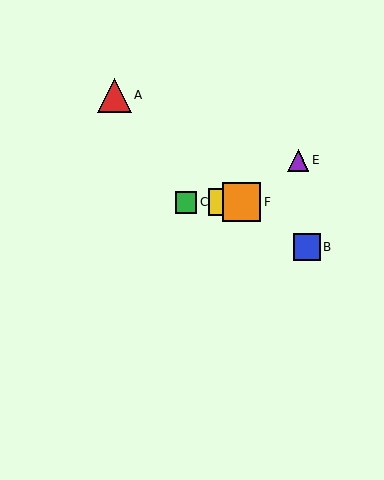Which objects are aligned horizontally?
Objects C, D, F are aligned horizontally.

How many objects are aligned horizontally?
3 objects (C, D, F) are aligned horizontally.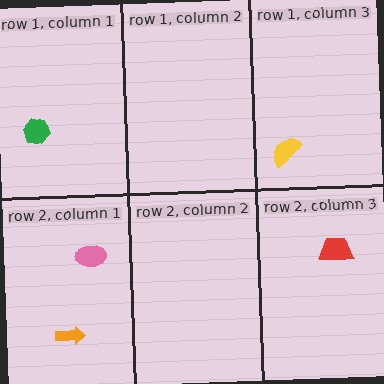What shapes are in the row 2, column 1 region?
The orange arrow, the pink ellipse.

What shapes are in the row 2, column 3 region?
The red trapezoid.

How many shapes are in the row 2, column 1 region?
2.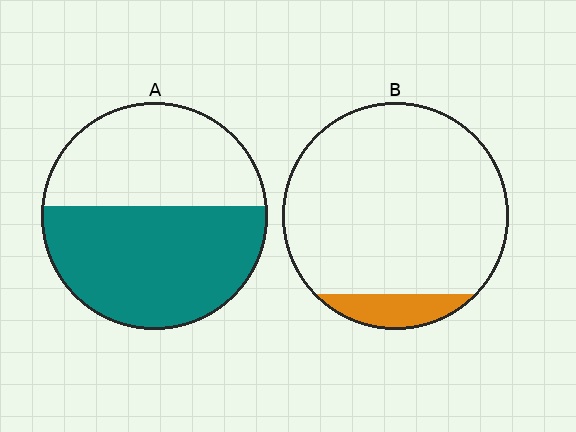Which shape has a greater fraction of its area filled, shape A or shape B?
Shape A.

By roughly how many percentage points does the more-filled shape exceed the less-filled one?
By roughly 45 percentage points (A over B).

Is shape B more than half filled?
No.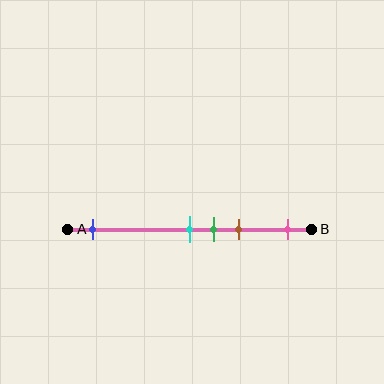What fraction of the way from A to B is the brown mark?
The brown mark is approximately 70% (0.7) of the way from A to B.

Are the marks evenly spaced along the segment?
No, the marks are not evenly spaced.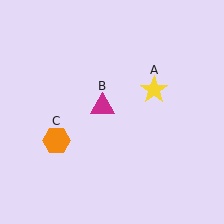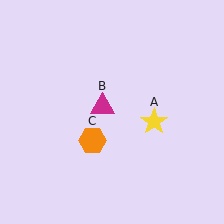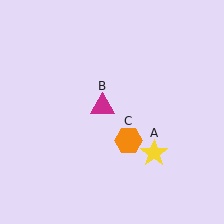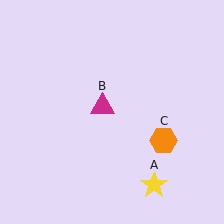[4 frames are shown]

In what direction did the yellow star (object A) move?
The yellow star (object A) moved down.